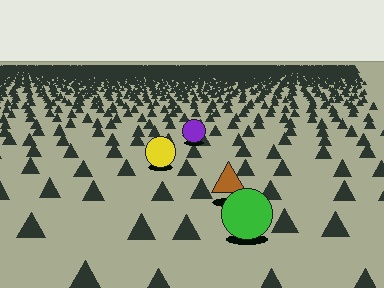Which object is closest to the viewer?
The green circle is closest. The texture marks near it are larger and more spread out.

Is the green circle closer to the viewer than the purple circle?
Yes. The green circle is closer — you can tell from the texture gradient: the ground texture is coarser near it.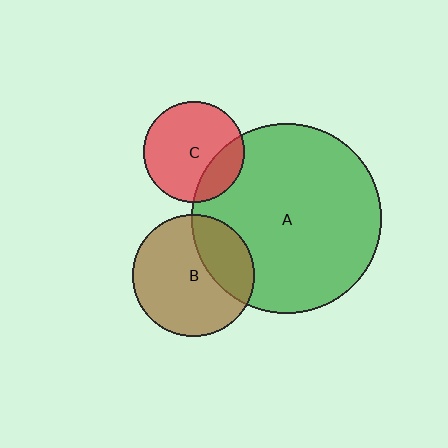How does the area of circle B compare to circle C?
Approximately 1.5 times.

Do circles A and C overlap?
Yes.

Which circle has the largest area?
Circle A (green).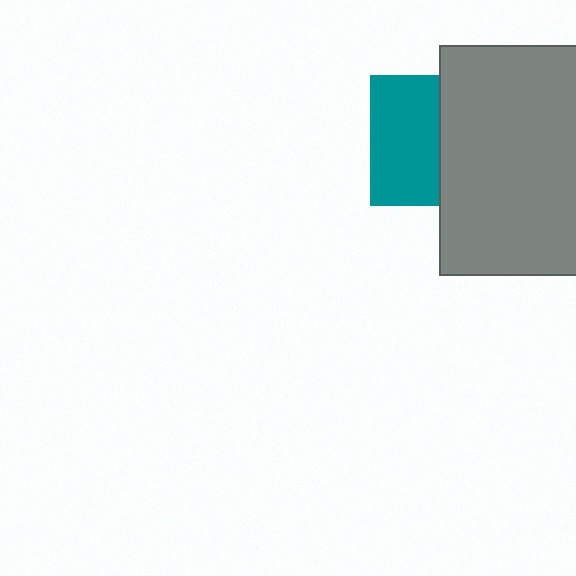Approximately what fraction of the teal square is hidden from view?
Roughly 47% of the teal square is hidden behind the gray rectangle.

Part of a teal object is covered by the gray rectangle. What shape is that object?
It is a square.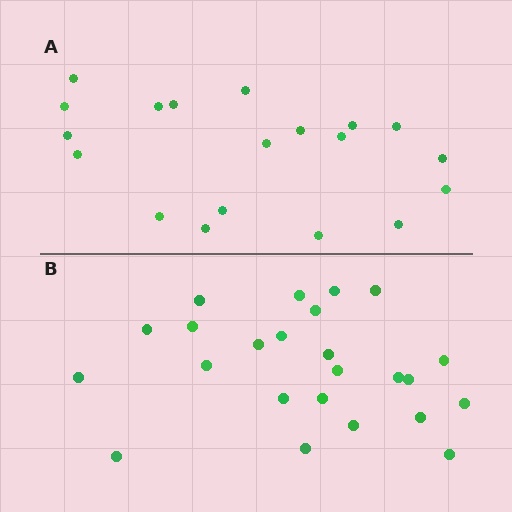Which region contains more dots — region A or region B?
Region B (the bottom region) has more dots.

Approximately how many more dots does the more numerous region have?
Region B has about 5 more dots than region A.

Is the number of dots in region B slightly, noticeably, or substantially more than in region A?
Region B has noticeably more, but not dramatically so. The ratio is roughly 1.3 to 1.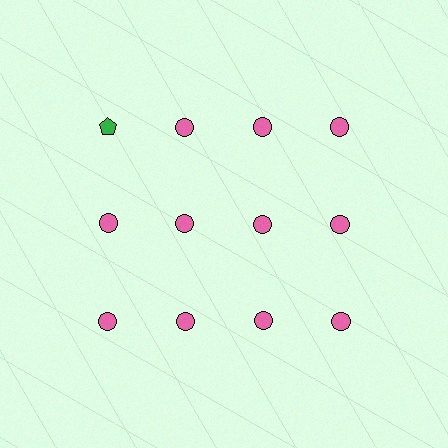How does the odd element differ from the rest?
It differs in both color (green instead of pink) and shape (pentagon instead of circle).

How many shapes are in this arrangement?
There are 12 shapes arranged in a grid pattern.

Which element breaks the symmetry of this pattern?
The green pentagon in the top row, leftmost column breaks the symmetry. All other shapes are pink circles.